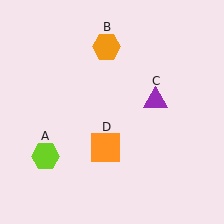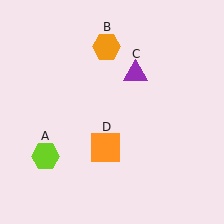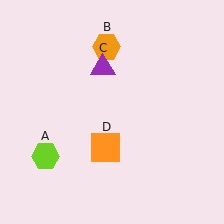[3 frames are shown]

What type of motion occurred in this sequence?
The purple triangle (object C) rotated counterclockwise around the center of the scene.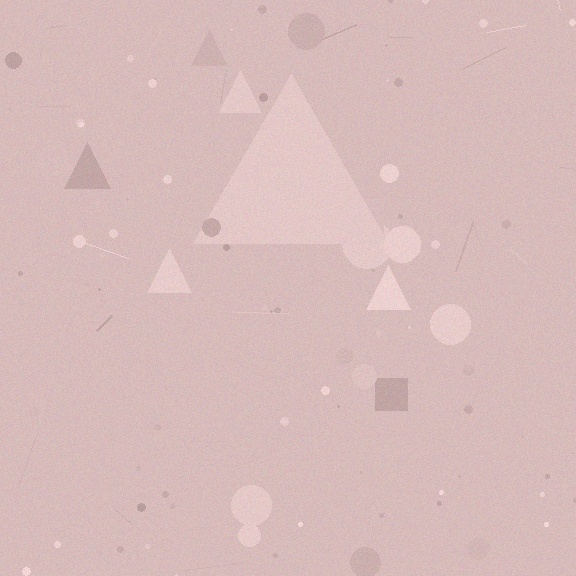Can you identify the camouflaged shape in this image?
The camouflaged shape is a triangle.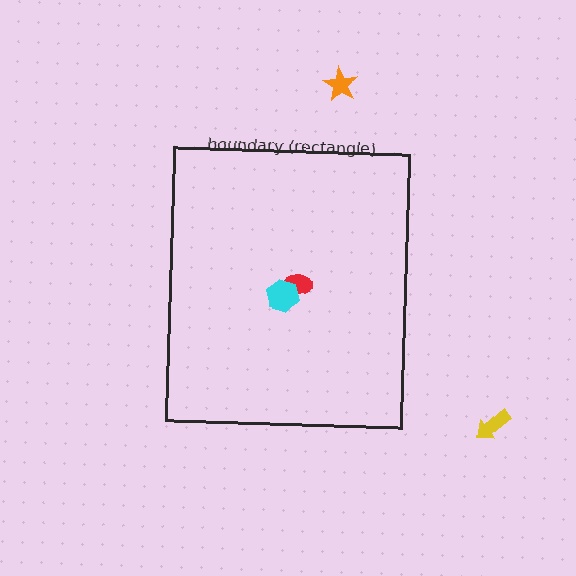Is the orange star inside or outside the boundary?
Outside.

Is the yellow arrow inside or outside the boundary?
Outside.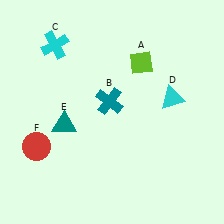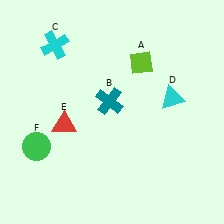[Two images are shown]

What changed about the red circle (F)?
In Image 1, F is red. In Image 2, it changed to green.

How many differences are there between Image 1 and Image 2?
There are 2 differences between the two images.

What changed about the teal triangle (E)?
In Image 1, E is teal. In Image 2, it changed to red.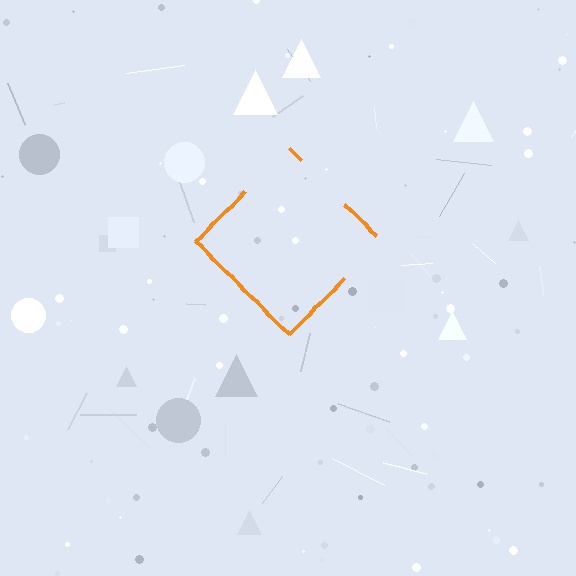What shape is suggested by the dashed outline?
The dashed outline suggests a diamond.